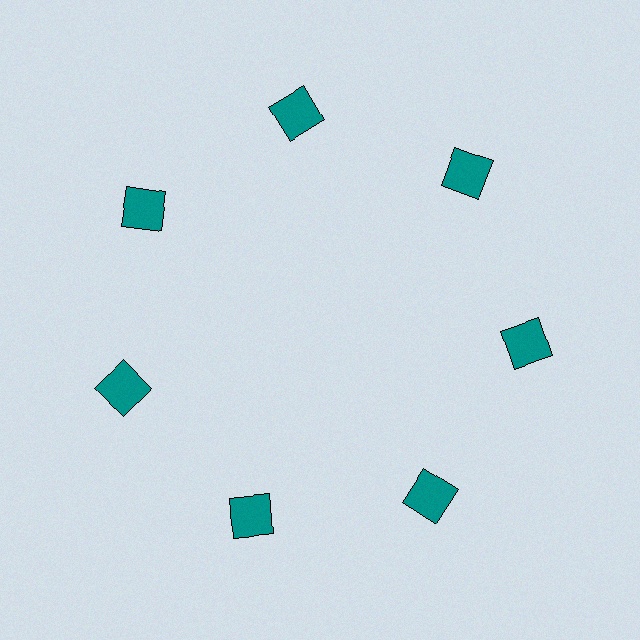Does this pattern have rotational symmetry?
Yes, this pattern has 7-fold rotational symmetry. It looks the same after rotating 51 degrees around the center.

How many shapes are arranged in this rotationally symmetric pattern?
There are 7 shapes, arranged in 7 groups of 1.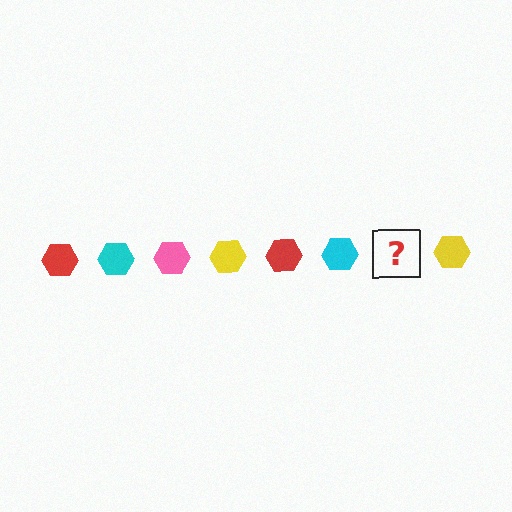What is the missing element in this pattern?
The missing element is a pink hexagon.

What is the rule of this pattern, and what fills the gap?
The rule is that the pattern cycles through red, cyan, pink, yellow hexagons. The gap should be filled with a pink hexagon.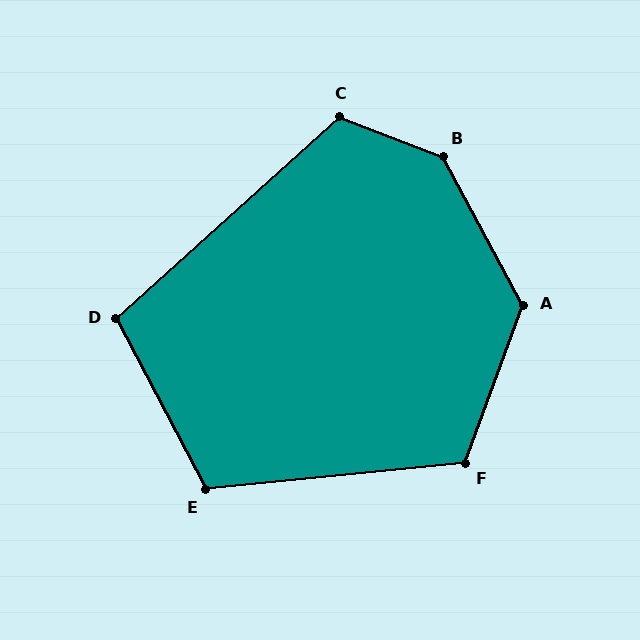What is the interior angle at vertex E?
Approximately 112 degrees (obtuse).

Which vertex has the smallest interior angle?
D, at approximately 104 degrees.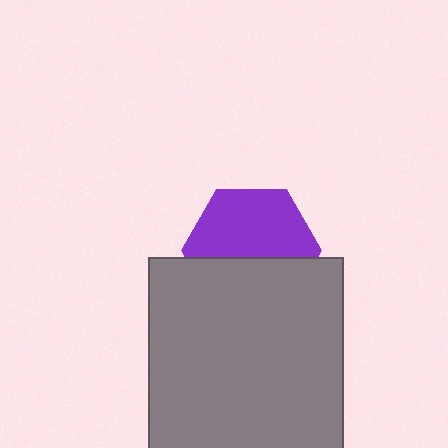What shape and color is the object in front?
The object in front is a gray rectangle.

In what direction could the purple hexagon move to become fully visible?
The purple hexagon could move up. That would shift it out from behind the gray rectangle entirely.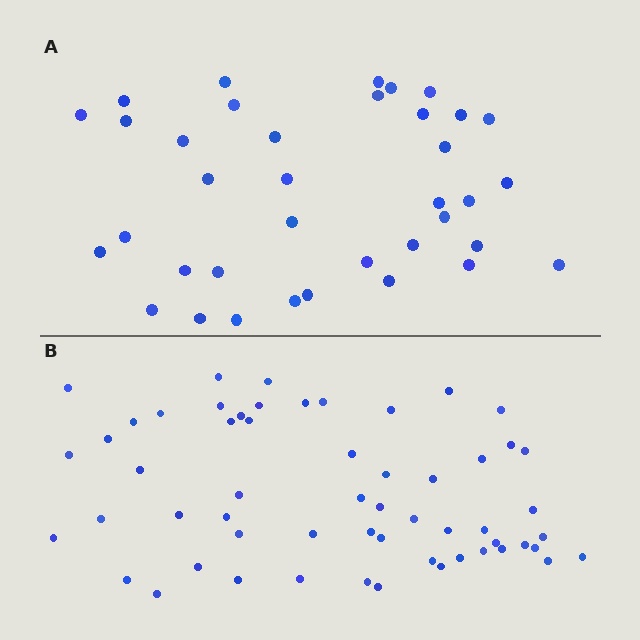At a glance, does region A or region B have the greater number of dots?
Region B (the bottom region) has more dots.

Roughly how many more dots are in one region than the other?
Region B has approximately 20 more dots than region A.